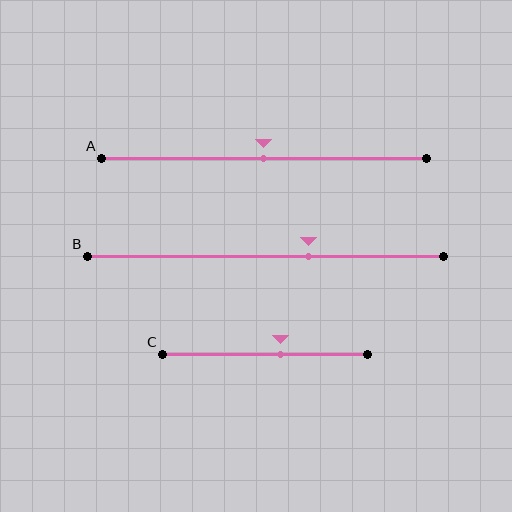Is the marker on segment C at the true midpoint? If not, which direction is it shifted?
No, the marker on segment C is shifted to the right by about 8% of the segment length.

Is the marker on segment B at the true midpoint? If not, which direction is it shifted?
No, the marker on segment B is shifted to the right by about 12% of the segment length.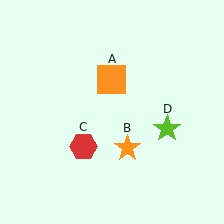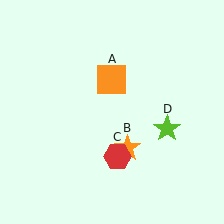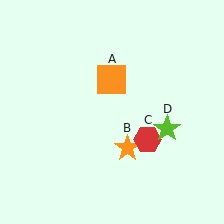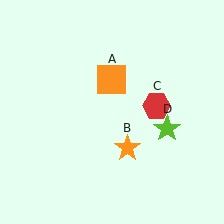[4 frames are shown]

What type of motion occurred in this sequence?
The red hexagon (object C) rotated counterclockwise around the center of the scene.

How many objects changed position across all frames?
1 object changed position: red hexagon (object C).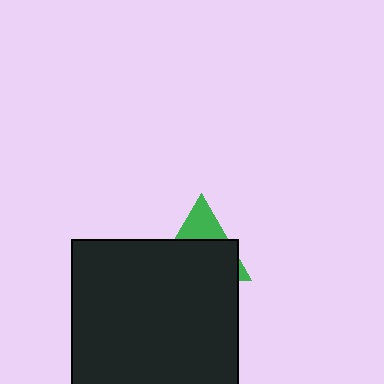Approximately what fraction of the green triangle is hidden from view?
Roughly 69% of the green triangle is hidden behind the black square.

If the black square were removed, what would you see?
You would see the complete green triangle.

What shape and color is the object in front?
The object in front is a black square.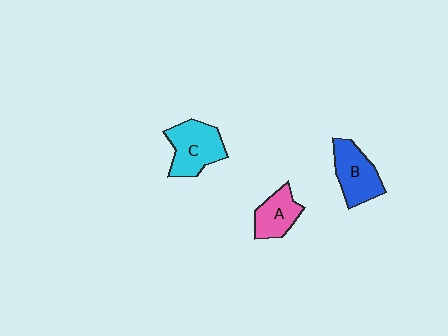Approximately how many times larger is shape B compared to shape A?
Approximately 1.3 times.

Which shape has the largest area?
Shape C (cyan).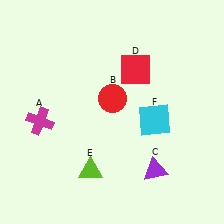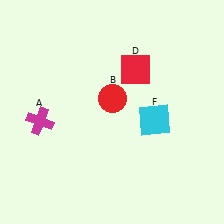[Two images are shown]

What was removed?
The lime triangle (E), the purple triangle (C) were removed in Image 2.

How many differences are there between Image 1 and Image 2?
There are 2 differences between the two images.